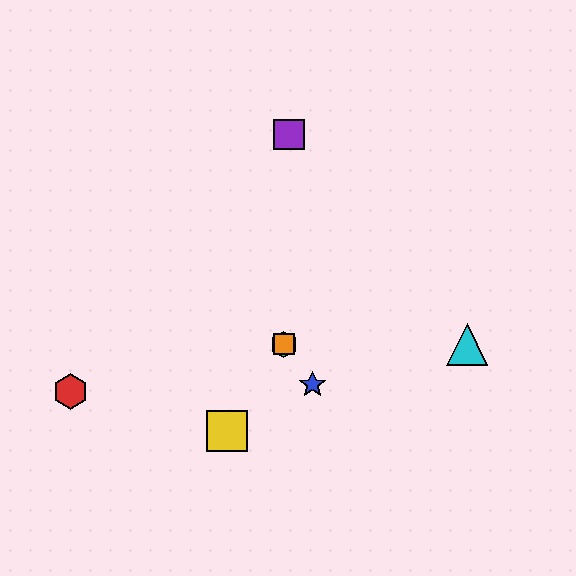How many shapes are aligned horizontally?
3 shapes (the green hexagon, the orange square, the cyan triangle) are aligned horizontally.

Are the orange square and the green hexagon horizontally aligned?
Yes, both are at y≈344.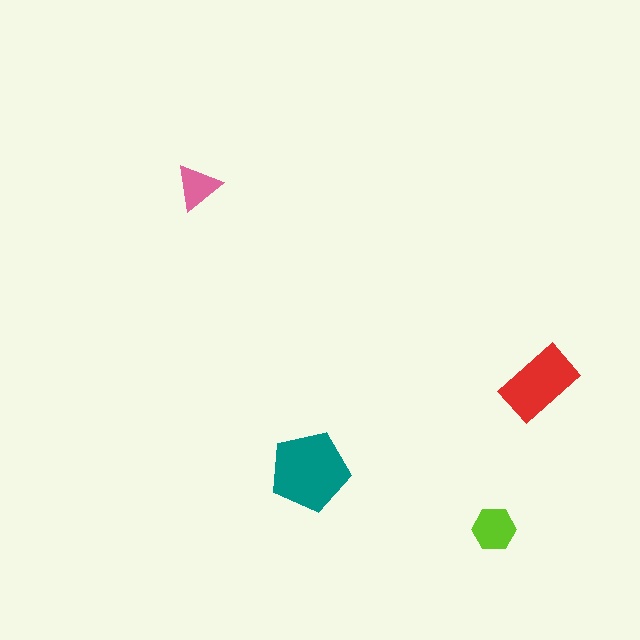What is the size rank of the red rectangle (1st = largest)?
2nd.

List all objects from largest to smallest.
The teal pentagon, the red rectangle, the lime hexagon, the pink triangle.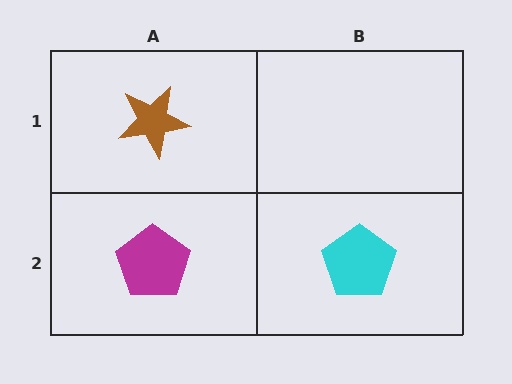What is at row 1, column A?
A brown star.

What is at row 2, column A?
A magenta pentagon.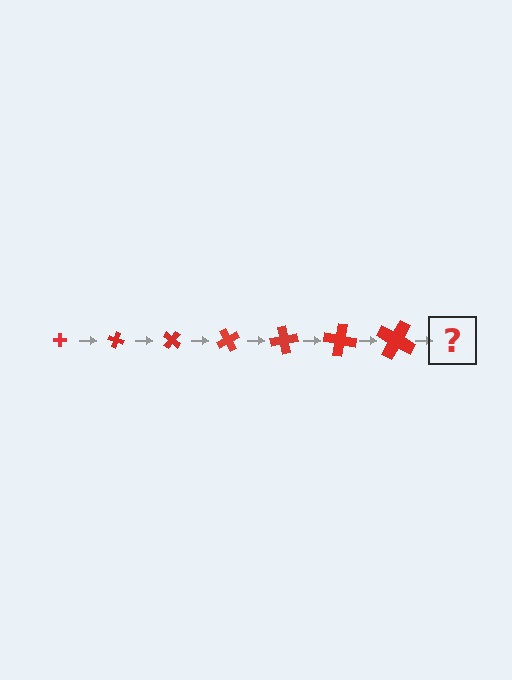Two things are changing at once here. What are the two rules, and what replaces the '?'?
The two rules are that the cross grows larger each step and it rotates 20 degrees each step. The '?' should be a cross, larger than the previous one and rotated 140 degrees from the start.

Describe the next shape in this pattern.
It should be a cross, larger than the previous one and rotated 140 degrees from the start.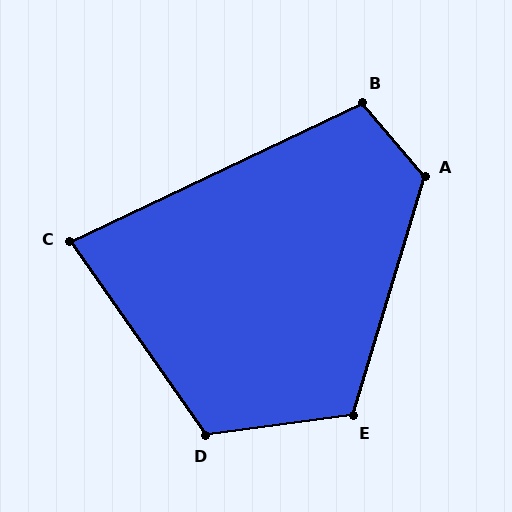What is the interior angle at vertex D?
Approximately 117 degrees (obtuse).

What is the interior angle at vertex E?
Approximately 115 degrees (obtuse).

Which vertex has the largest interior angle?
A, at approximately 123 degrees.